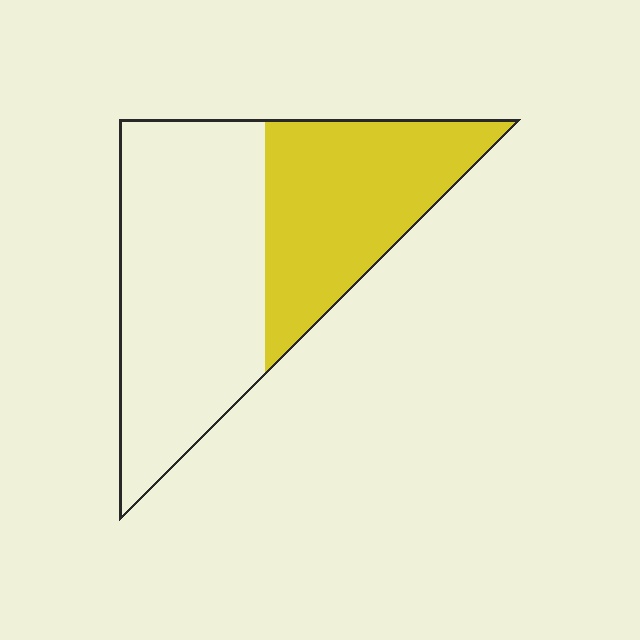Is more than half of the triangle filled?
No.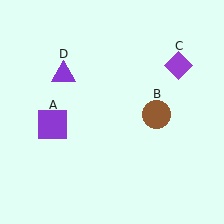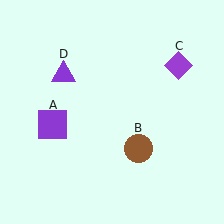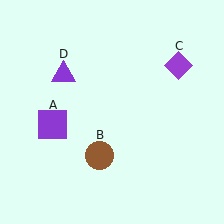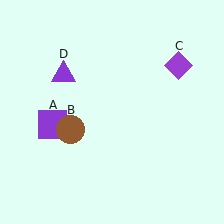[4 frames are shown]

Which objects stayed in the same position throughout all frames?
Purple square (object A) and purple diamond (object C) and purple triangle (object D) remained stationary.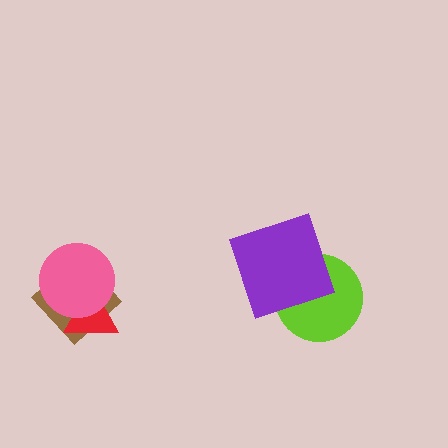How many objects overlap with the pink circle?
2 objects overlap with the pink circle.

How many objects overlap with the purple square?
1 object overlaps with the purple square.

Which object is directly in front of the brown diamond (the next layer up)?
The red triangle is directly in front of the brown diamond.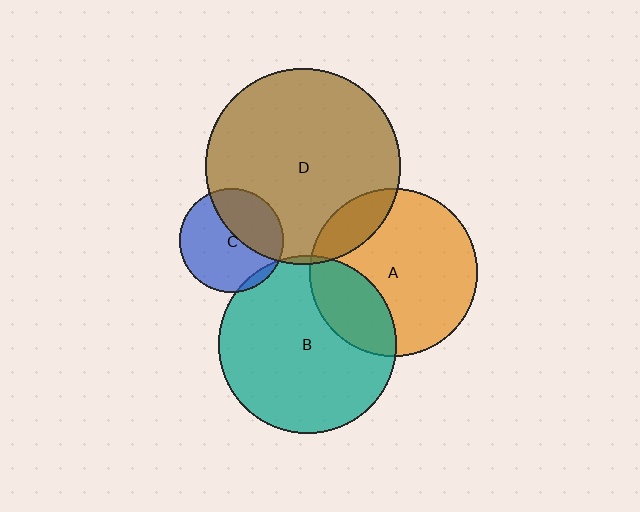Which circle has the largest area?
Circle D (brown).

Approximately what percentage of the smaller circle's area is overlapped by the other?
Approximately 5%.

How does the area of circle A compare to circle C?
Approximately 2.6 times.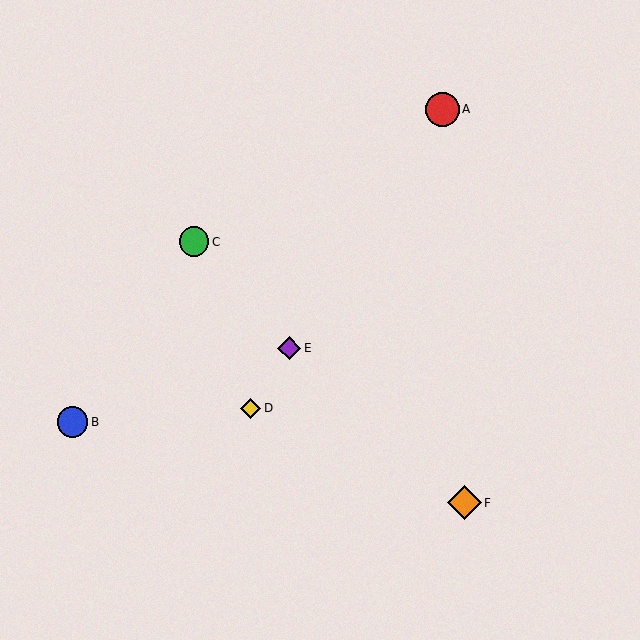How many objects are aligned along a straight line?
3 objects (A, D, E) are aligned along a straight line.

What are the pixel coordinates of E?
Object E is at (289, 348).